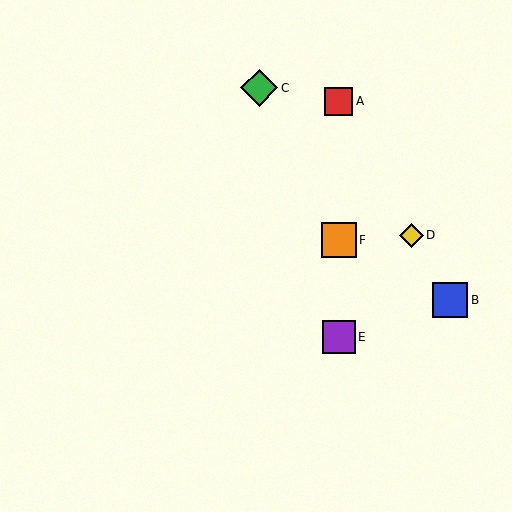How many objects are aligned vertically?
3 objects (A, E, F) are aligned vertically.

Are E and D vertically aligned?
No, E is at x≈339 and D is at x≈411.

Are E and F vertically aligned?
Yes, both are at x≈339.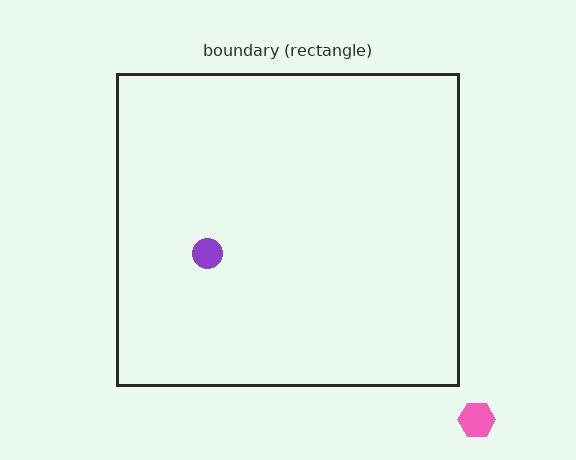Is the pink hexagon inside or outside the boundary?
Outside.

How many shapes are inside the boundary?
1 inside, 1 outside.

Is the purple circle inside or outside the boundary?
Inside.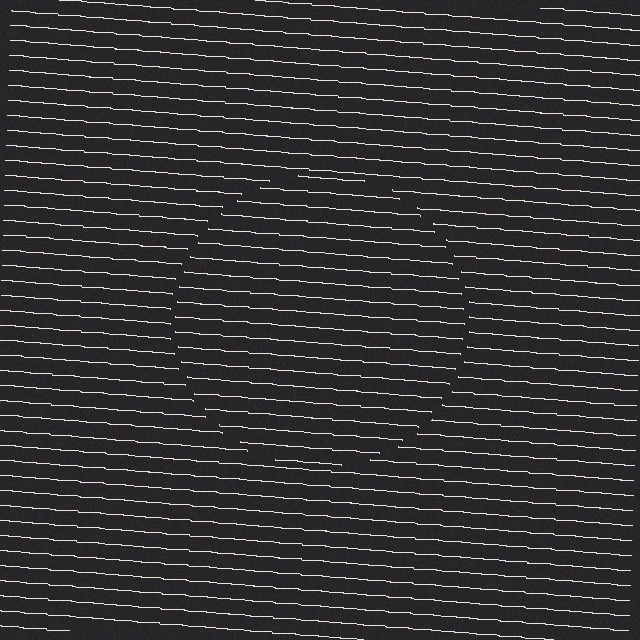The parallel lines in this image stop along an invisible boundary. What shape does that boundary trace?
An illusory circle. The interior of the shape contains the same grating, shifted by half a period — the contour is defined by the phase discontinuity where line-ends from the inner and outer gratings abut.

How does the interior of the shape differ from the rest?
The interior of the shape contains the same grating, shifted by half a period — the contour is defined by the phase discontinuity where line-ends from the inner and outer gratings abut.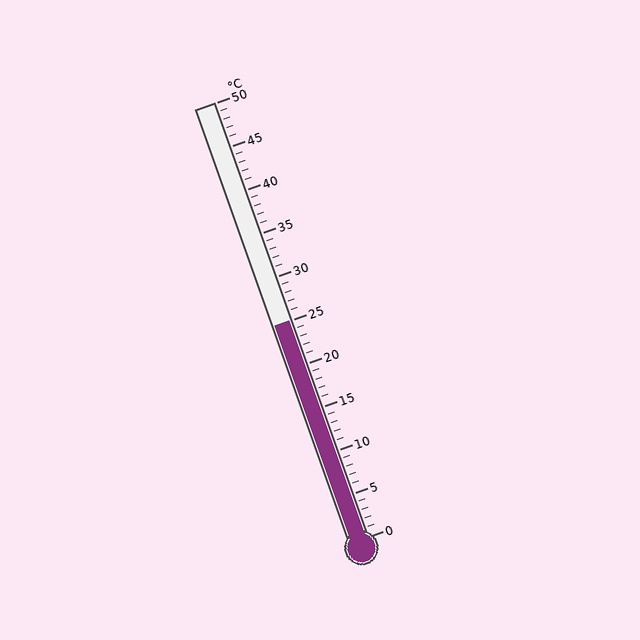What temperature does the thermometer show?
The thermometer shows approximately 25°C.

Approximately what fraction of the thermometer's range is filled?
The thermometer is filled to approximately 50% of its range.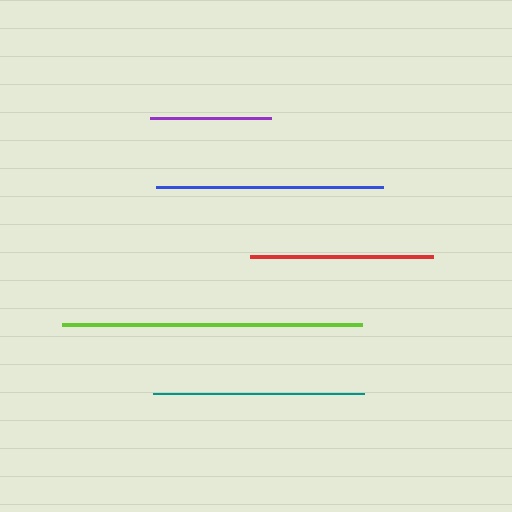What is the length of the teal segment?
The teal segment is approximately 211 pixels long.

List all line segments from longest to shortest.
From longest to shortest: lime, blue, teal, red, purple.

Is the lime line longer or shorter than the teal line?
The lime line is longer than the teal line.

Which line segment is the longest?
The lime line is the longest at approximately 300 pixels.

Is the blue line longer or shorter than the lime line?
The lime line is longer than the blue line.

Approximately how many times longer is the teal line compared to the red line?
The teal line is approximately 1.2 times the length of the red line.